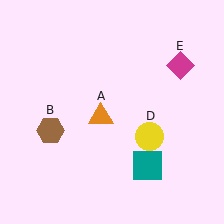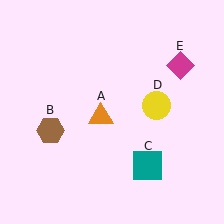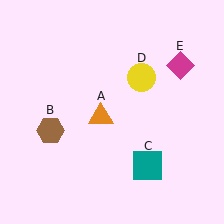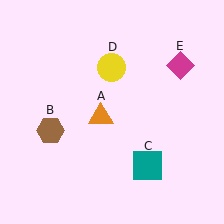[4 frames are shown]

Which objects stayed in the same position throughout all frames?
Orange triangle (object A) and brown hexagon (object B) and teal square (object C) and magenta diamond (object E) remained stationary.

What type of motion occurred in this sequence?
The yellow circle (object D) rotated counterclockwise around the center of the scene.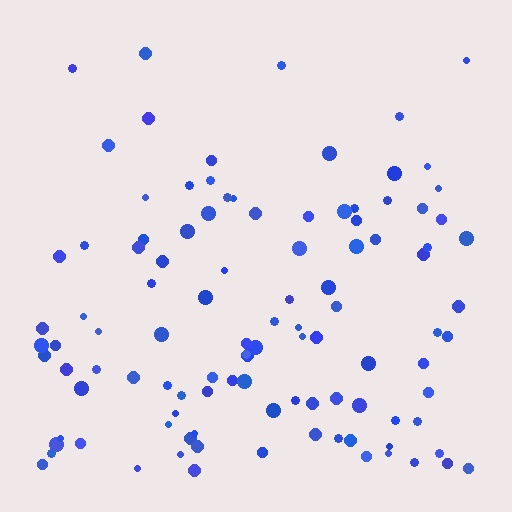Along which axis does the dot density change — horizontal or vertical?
Vertical.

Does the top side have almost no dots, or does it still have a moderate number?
Still a moderate number, just noticeably fewer than the bottom.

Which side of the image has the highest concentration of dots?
The bottom.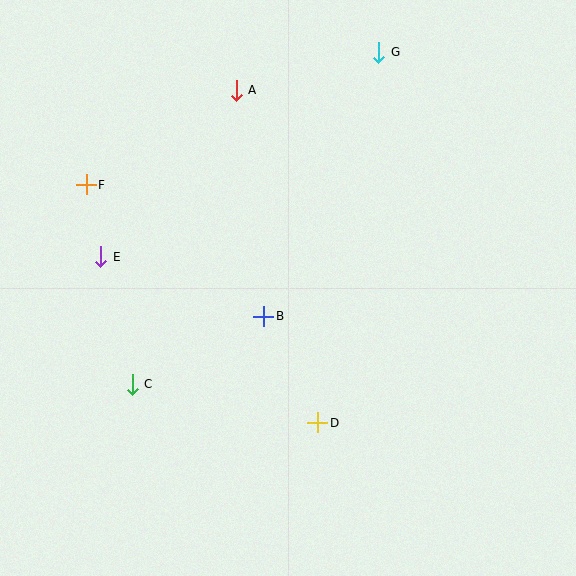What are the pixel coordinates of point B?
Point B is at (264, 316).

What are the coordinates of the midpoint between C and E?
The midpoint between C and E is at (116, 321).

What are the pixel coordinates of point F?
Point F is at (86, 185).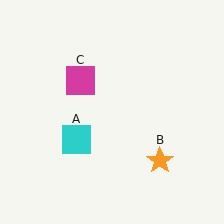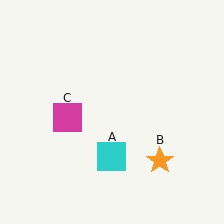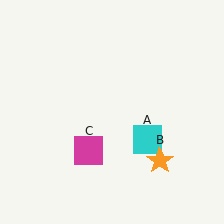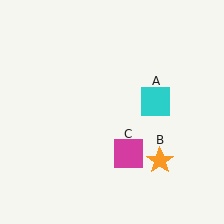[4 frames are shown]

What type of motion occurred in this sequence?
The cyan square (object A), magenta square (object C) rotated counterclockwise around the center of the scene.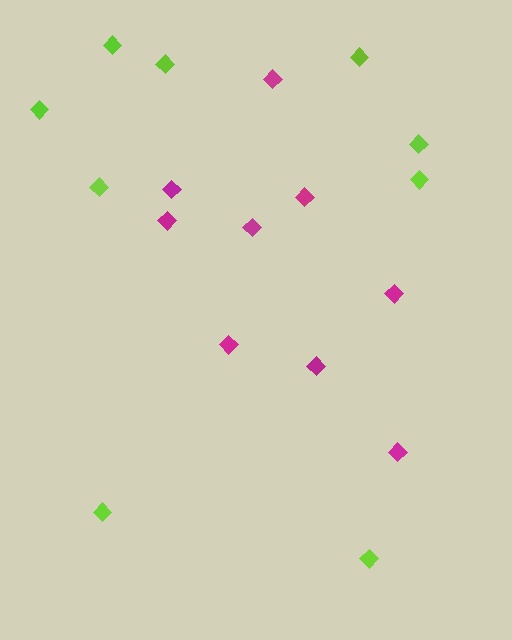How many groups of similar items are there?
There are 2 groups: one group of lime diamonds (9) and one group of magenta diamonds (9).